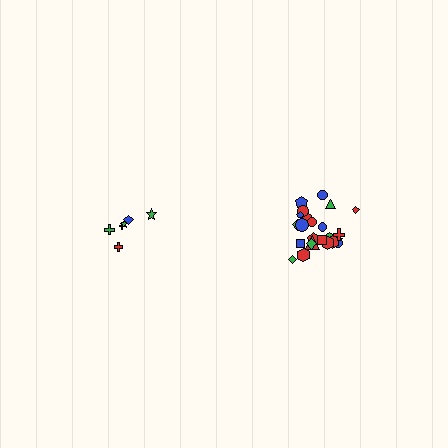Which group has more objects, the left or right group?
The right group.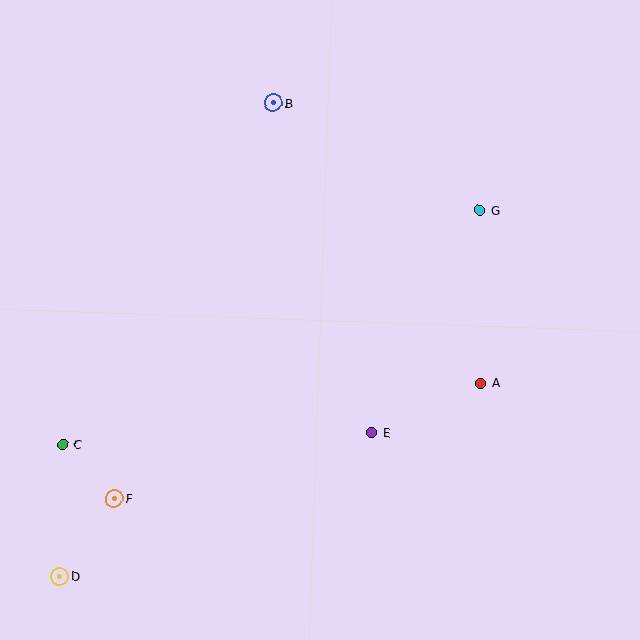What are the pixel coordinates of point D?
Point D is at (60, 576).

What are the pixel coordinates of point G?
Point G is at (479, 210).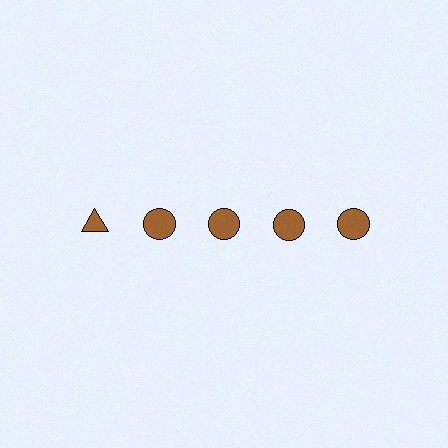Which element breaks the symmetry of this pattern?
The brown triangle in the top row, leftmost column breaks the symmetry. All other shapes are brown circles.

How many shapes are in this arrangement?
There are 5 shapes arranged in a grid pattern.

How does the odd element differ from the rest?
It has a different shape: triangle instead of circle.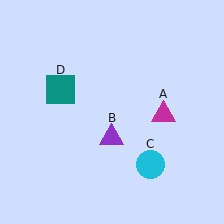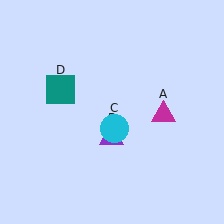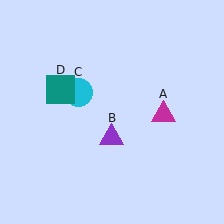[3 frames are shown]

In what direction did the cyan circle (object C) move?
The cyan circle (object C) moved up and to the left.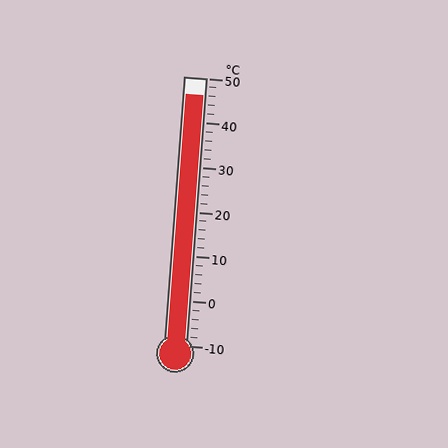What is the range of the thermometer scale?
The thermometer scale ranges from -10°C to 50°C.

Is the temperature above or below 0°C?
The temperature is above 0°C.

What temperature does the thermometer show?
The thermometer shows approximately 46°C.